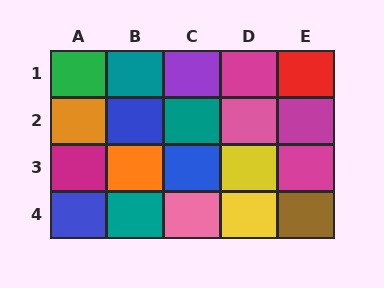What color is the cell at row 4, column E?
Brown.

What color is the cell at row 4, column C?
Pink.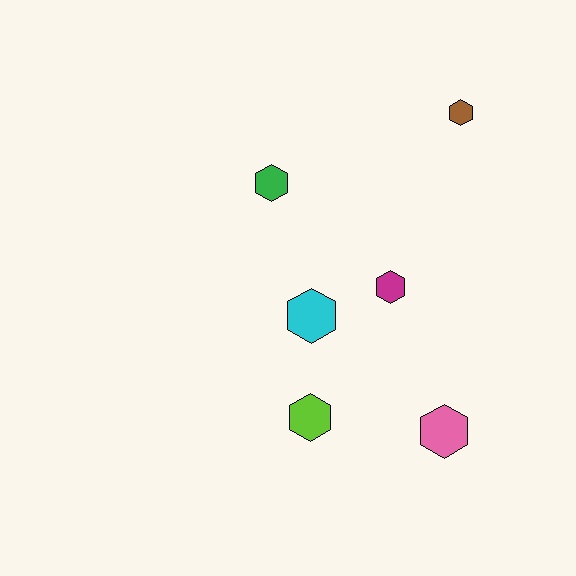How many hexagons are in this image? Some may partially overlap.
There are 6 hexagons.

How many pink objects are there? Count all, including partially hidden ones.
There is 1 pink object.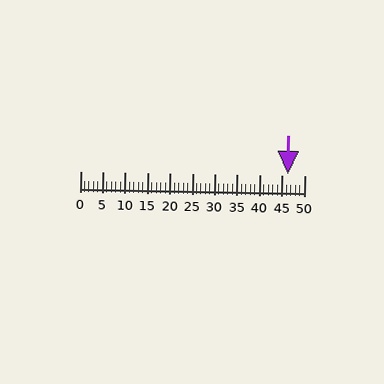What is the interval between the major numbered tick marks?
The major tick marks are spaced 5 units apart.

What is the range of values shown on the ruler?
The ruler shows values from 0 to 50.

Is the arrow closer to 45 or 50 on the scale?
The arrow is closer to 45.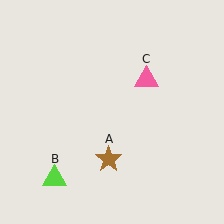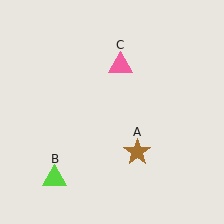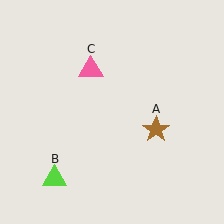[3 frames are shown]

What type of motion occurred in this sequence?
The brown star (object A), pink triangle (object C) rotated counterclockwise around the center of the scene.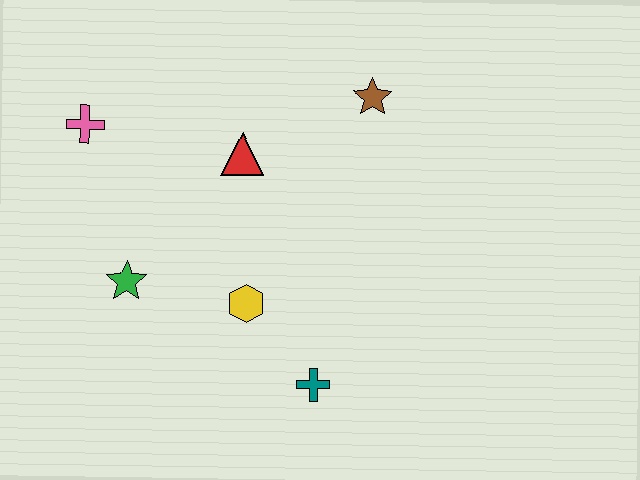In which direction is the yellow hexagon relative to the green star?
The yellow hexagon is to the right of the green star.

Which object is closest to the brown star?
The red triangle is closest to the brown star.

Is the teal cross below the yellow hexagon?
Yes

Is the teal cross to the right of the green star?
Yes